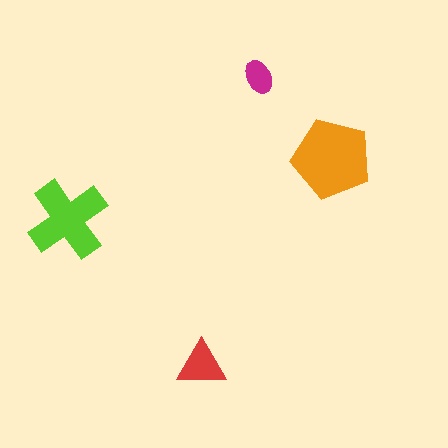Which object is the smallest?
The magenta ellipse.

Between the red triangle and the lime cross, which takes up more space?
The lime cross.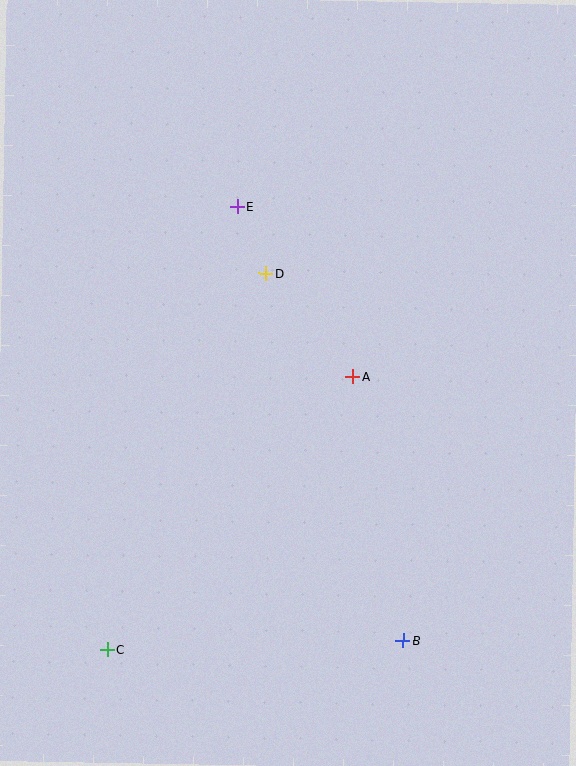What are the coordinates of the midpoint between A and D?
The midpoint between A and D is at (309, 325).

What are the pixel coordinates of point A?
Point A is at (353, 377).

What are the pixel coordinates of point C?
Point C is at (108, 650).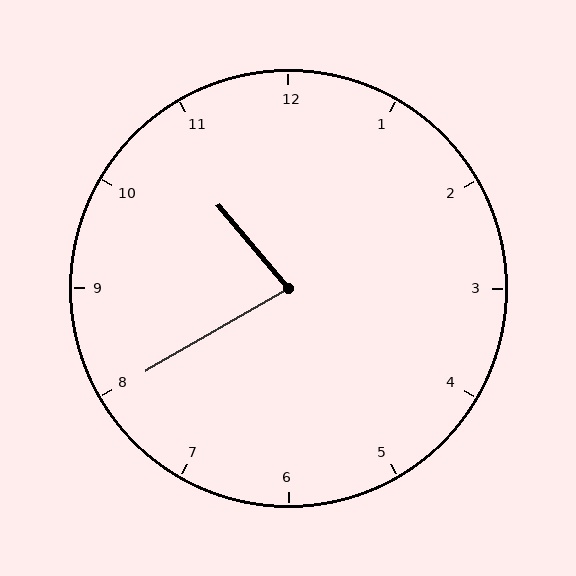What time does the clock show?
10:40.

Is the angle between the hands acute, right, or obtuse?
It is acute.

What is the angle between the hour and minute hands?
Approximately 80 degrees.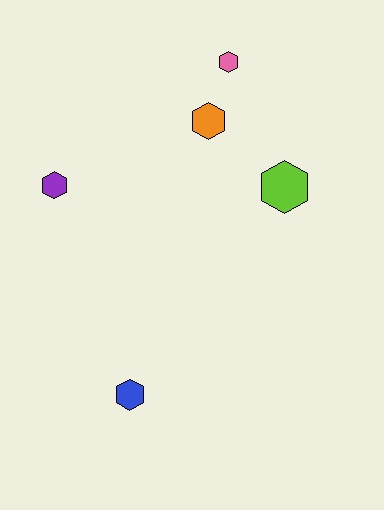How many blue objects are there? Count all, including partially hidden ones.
There is 1 blue object.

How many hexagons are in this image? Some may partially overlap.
There are 5 hexagons.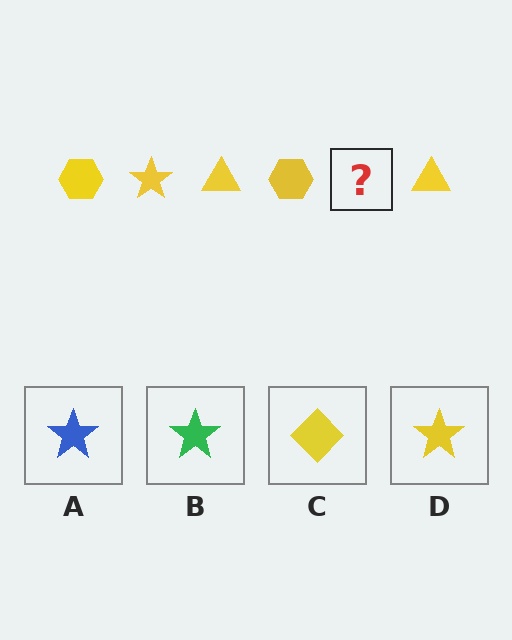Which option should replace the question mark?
Option D.